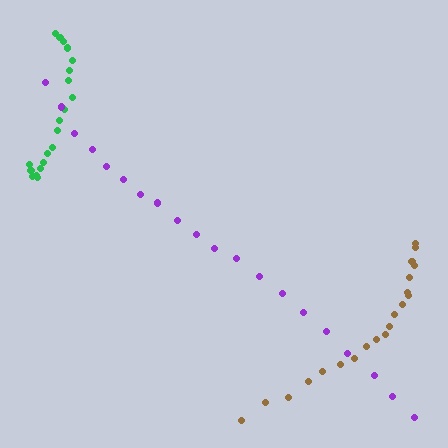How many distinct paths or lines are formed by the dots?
There are 3 distinct paths.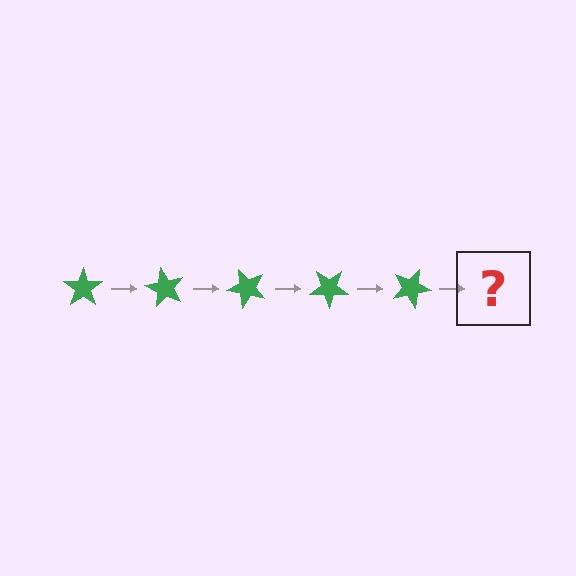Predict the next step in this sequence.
The next step is a green star rotated 300 degrees.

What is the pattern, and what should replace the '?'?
The pattern is that the star rotates 60 degrees each step. The '?' should be a green star rotated 300 degrees.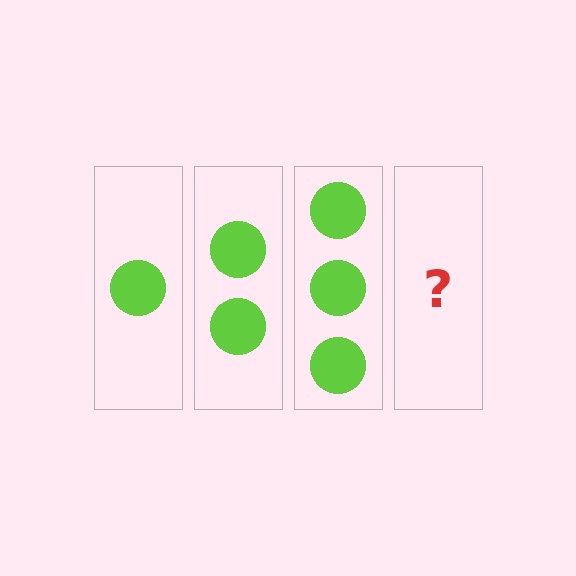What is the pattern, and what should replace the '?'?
The pattern is that each step adds one more circle. The '?' should be 4 circles.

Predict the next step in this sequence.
The next step is 4 circles.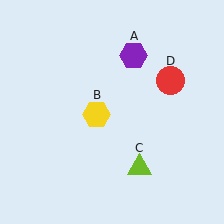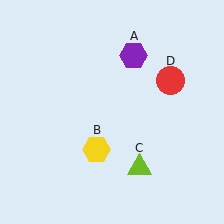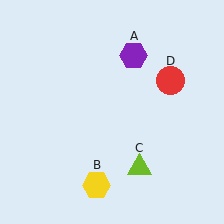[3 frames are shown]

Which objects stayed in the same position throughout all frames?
Purple hexagon (object A) and lime triangle (object C) and red circle (object D) remained stationary.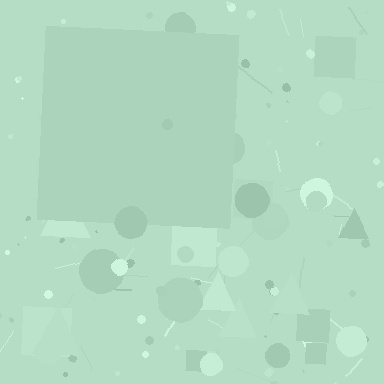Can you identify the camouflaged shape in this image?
The camouflaged shape is a square.